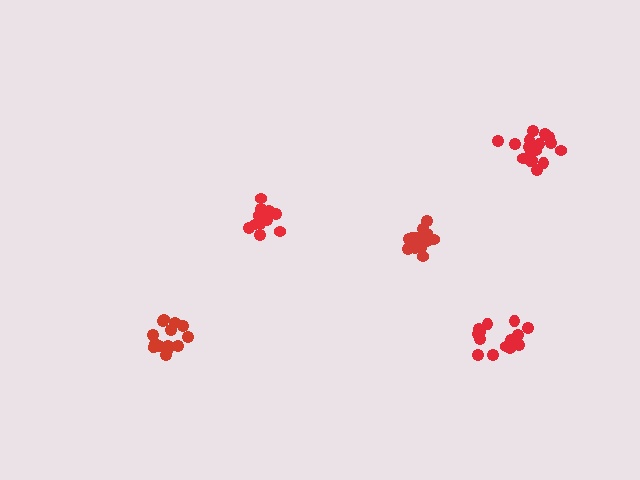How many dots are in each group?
Group 1: 15 dots, Group 2: 18 dots, Group 3: 14 dots, Group 4: 17 dots, Group 5: 12 dots (76 total).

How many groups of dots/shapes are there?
There are 5 groups.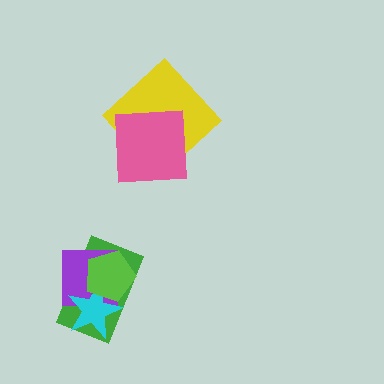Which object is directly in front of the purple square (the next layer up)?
The cyan star is directly in front of the purple square.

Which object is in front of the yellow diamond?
The pink square is in front of the yellow diamond.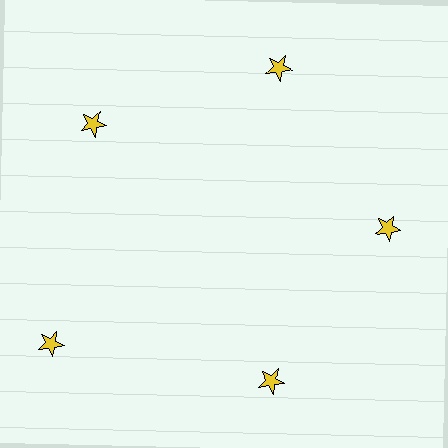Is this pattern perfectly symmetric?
No. The 5 yellow stars are arranged in a ring, but one element near the 8 o'clock position is pushed outward from the center, breaking the 5-fold rotational symmetry.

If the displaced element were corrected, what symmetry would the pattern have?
It would have 5-fold rotational symmetry — the pattern would map onto itself every 72 degrees.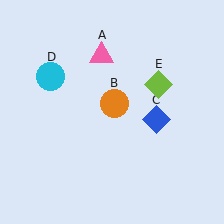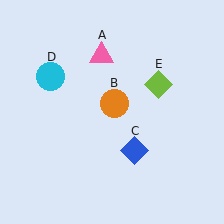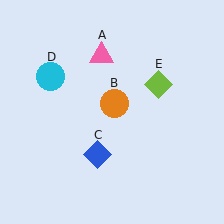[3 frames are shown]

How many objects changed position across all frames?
1 object changed position: blue diamond (object C).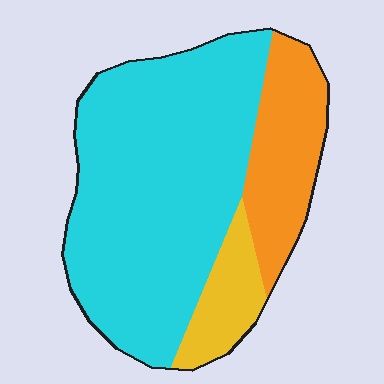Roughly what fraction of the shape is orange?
Orange takes up about one fifth (1/5) of the shape.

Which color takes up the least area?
Yellow, at roughly 10%.